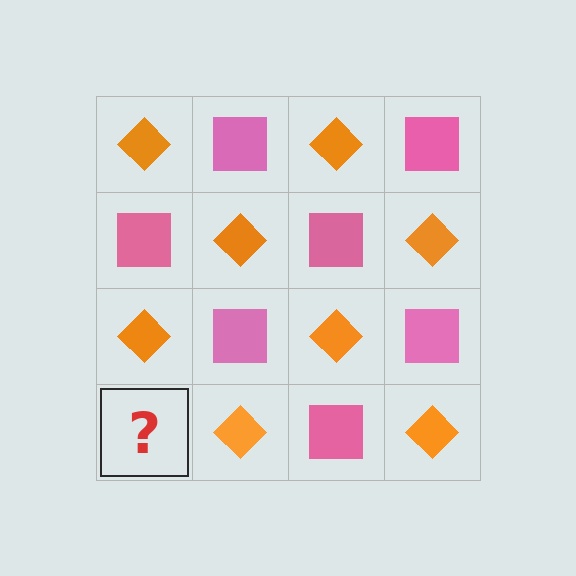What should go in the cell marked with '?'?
The missing cell should contain a pink square.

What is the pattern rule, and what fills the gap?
The rule is that it alternates orange diamond and pink square in a checkerboard pattern. The gap should be filled with a pink square.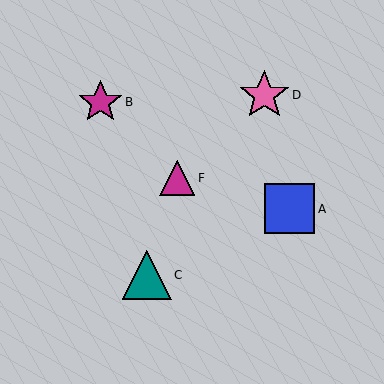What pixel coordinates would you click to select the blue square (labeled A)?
Click at (290, 209) to select the blue square A.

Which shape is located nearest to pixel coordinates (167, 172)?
The magenta triangle (labeled F) at (177, 178) is nearest to that location.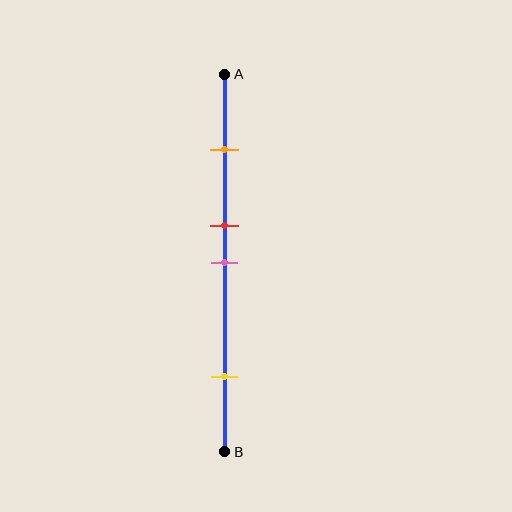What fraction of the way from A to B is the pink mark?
The pink mark is approximately 50% (0.5) of the way from A to B.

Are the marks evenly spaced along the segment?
No, the marks are not evenly spaced.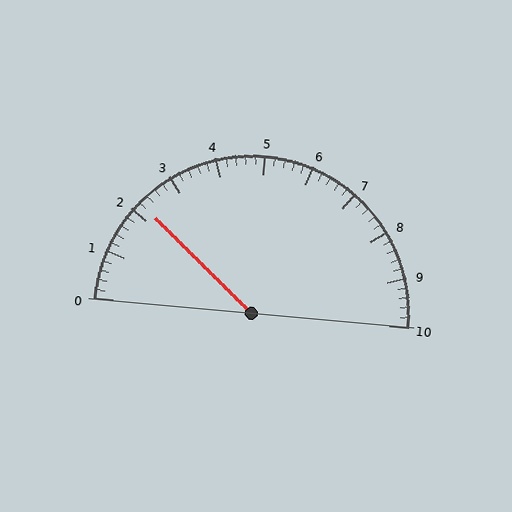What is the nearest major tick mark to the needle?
The nearest major tick mark is 2.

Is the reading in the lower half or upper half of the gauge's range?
The reading is in the lower half of the range (0 to 10).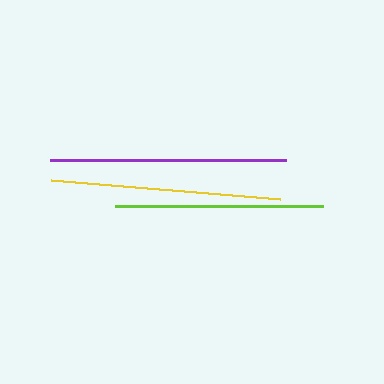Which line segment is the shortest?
The lime line is the shortest at approximately 209 pixels.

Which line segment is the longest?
The purple line is the longest at approximately 237 pixels.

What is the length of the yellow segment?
The yellow segment is approximately 229 pixels long.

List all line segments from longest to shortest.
From longest to shortest: purple, yellow, lime.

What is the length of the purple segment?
The purple segment is approximately 237 pixels long.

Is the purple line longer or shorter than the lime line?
The purple line is longer than the lime line.